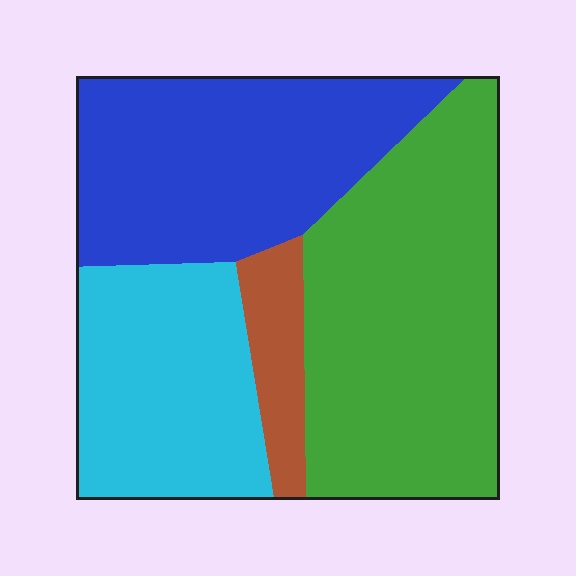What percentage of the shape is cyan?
Cyan takes up about one quarter (1/4) of the shape.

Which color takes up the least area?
Brown, at roughly 5%.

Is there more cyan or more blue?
Blue.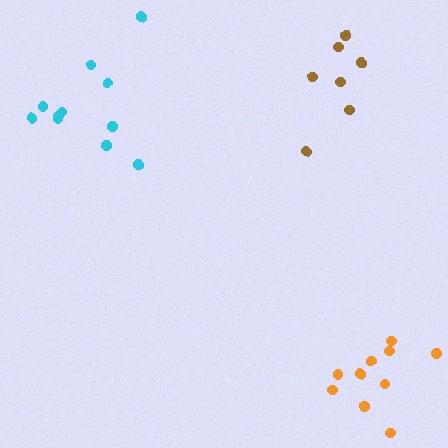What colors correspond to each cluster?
The clusters are colored: orange, brown, cyan.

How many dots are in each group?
Group 1: 10 dots, Group 2: 7 dots, Group 3: 11 dots (28 total).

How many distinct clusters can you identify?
There are 3 distinct clusters.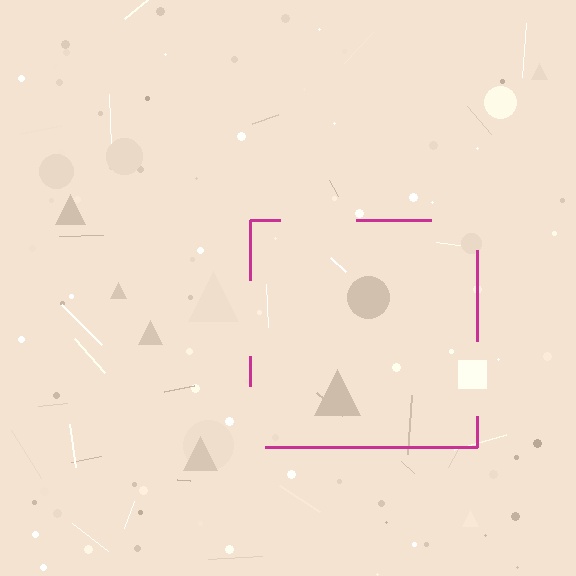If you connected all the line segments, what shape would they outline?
They would outline a square.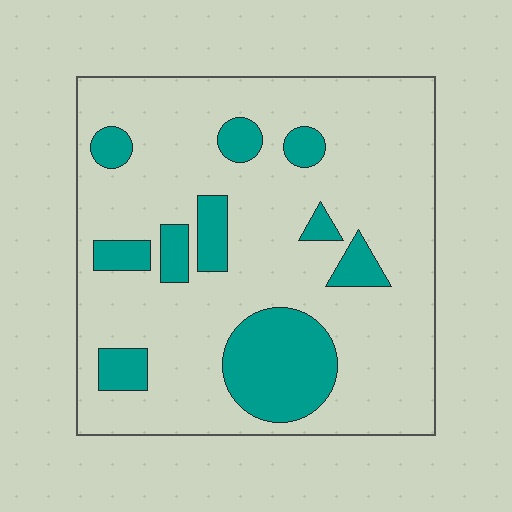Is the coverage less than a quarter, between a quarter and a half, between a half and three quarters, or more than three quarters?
Less than a quarter.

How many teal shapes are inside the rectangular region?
10.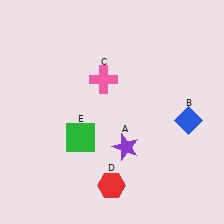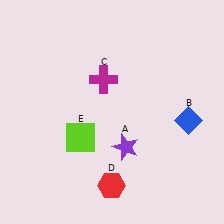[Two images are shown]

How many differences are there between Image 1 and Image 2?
There are 2 differences between the two images.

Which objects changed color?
C changed from pink to magenta. E changed from green to lime.